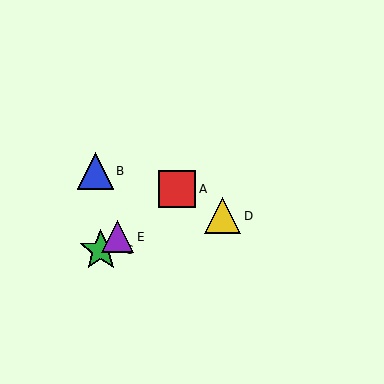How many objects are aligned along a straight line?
3 objects (A, C, E) are aligned along a straight line.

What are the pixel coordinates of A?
Object A is at (177, 189).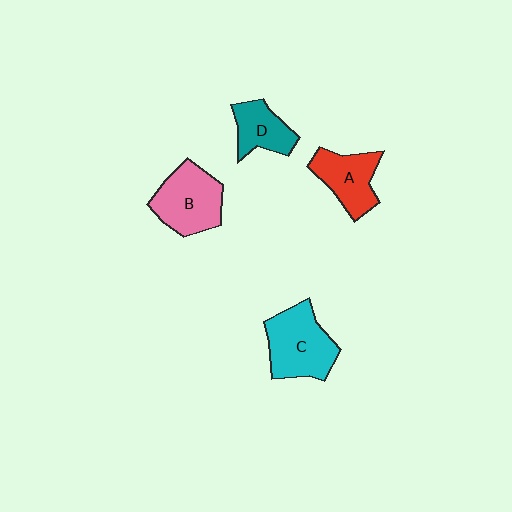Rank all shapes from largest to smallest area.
From largest to smallest: C (cyan), B (pink), A (red), D (teal).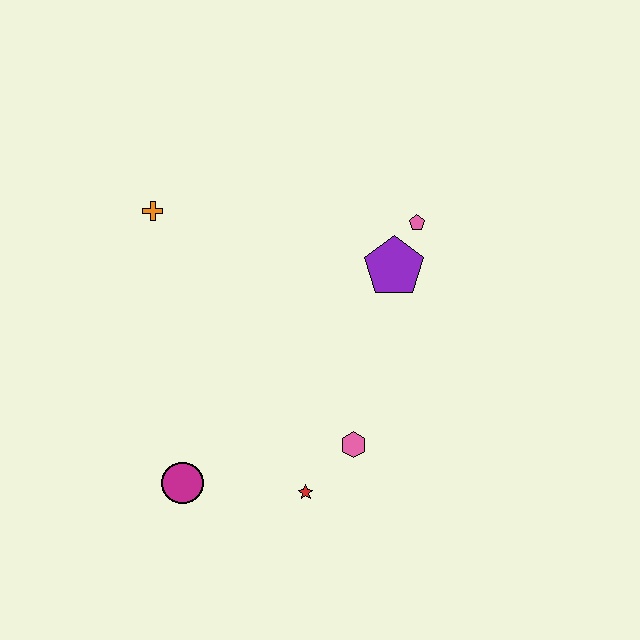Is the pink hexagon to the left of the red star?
No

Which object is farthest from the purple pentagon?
The magenta circle is farthest from the purple pentagon.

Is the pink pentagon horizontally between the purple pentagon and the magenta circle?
No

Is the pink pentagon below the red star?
No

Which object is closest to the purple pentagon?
The pink pentagon is closest to the purple pentagon.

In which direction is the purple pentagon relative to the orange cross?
The purple pentagon is to the right of the orange cross.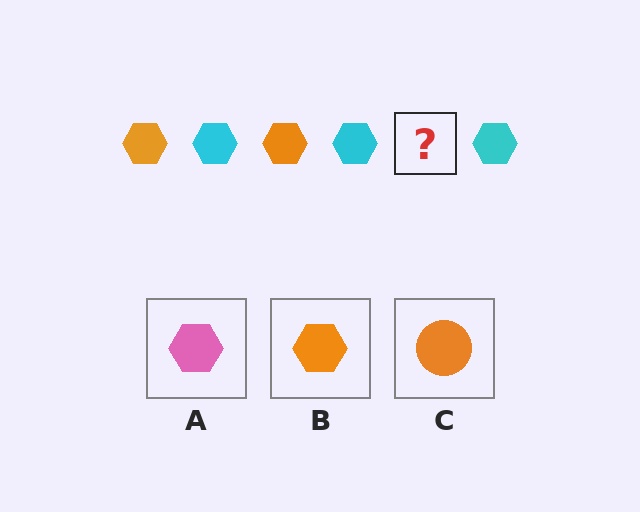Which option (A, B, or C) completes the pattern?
B.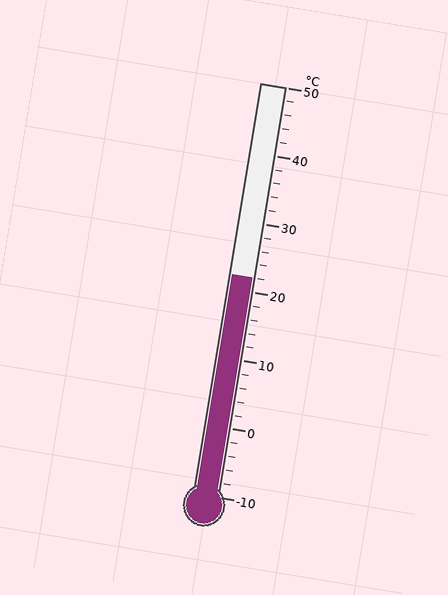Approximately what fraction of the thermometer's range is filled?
The thermometer is filled to approximately 55% of its range.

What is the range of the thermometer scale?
The thermometer scale ranges from -10°C to 50°C.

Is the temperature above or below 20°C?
The temperature is above 20°C.